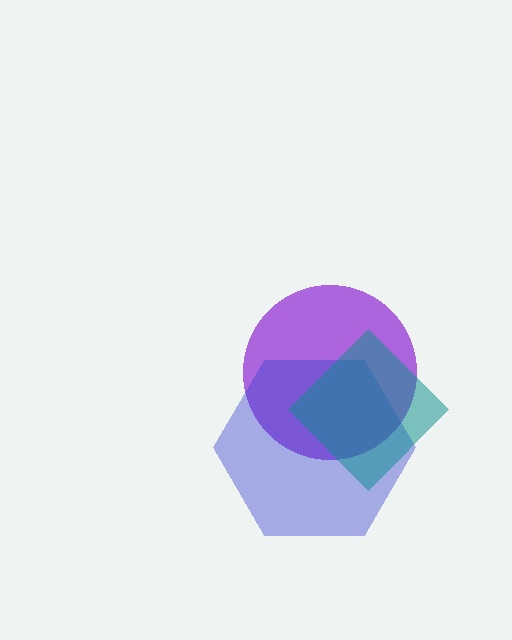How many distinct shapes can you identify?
There are 3 distinct shapes: a purple circle, a blue hexagon, a teal diamond.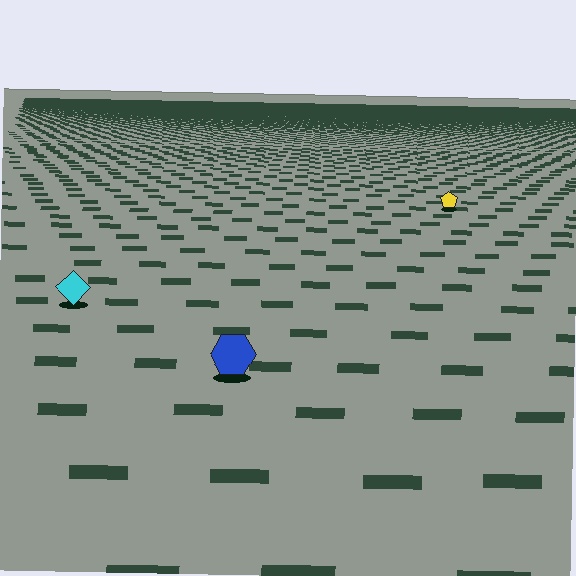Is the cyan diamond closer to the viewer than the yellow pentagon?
Yes. The cyan diamond is closer — you can tell from the texture gradient: the ground texture is coarser near it.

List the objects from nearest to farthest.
From nearest to farthest: the blue hexagon, the cyan diamond, the yellow pentagon.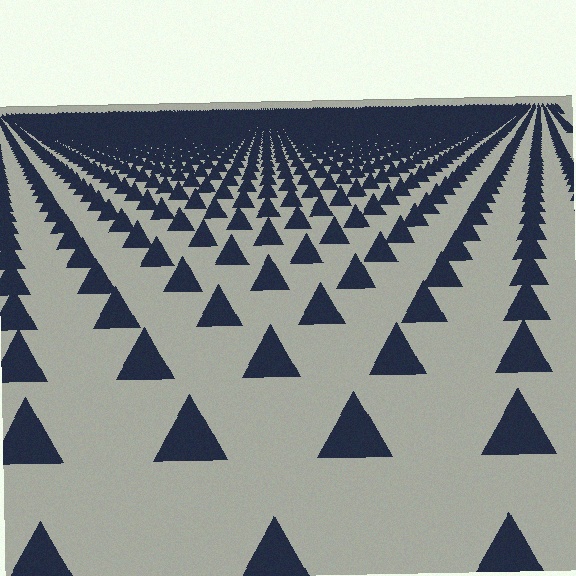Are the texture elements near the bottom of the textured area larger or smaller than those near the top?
Larger. Near the bottom, elements are closer to the viewer and appear at a bigger on-screen size.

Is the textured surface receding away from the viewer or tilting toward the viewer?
The surface is receding away from the viewer. Texture elements get smaller and denser toward the top.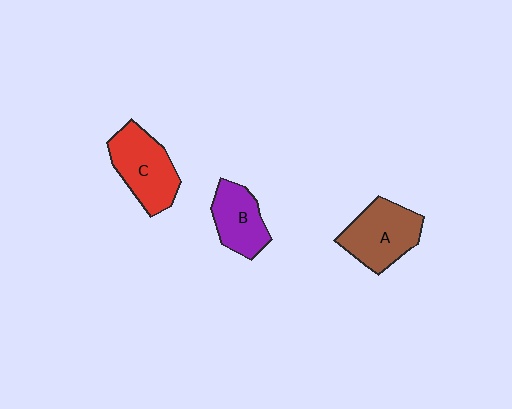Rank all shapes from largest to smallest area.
From largest to smallest: C (red), A (brown), B (purple).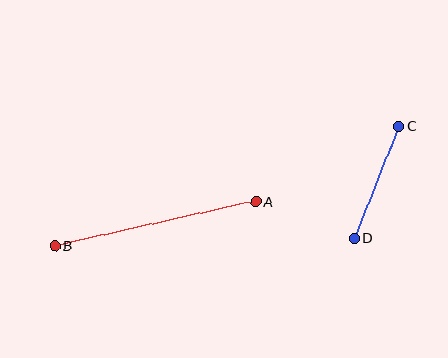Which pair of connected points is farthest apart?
Points A and B are farthest apart.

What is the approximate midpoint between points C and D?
The midpoint is at approximately (377, 182) pixels.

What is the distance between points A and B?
The distance is approximately 206 pixels.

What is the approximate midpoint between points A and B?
The midpoint is at approximately (155, 223) pixels.